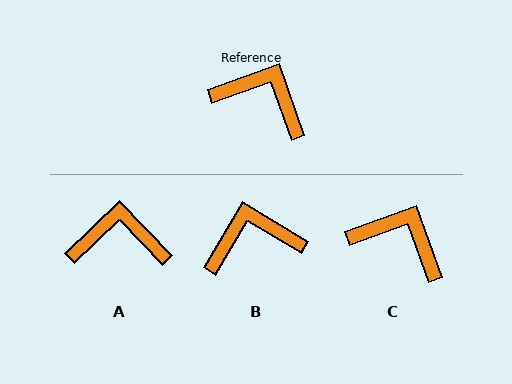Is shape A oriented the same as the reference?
No, it is off by about 24 degrees.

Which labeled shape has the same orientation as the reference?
C.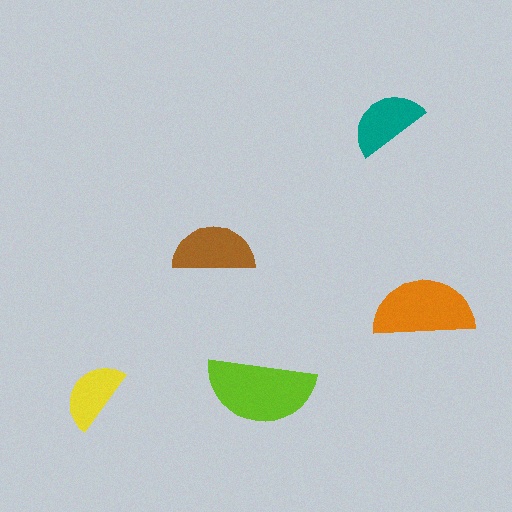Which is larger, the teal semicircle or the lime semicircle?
The lime one.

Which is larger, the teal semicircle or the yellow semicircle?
The teal one.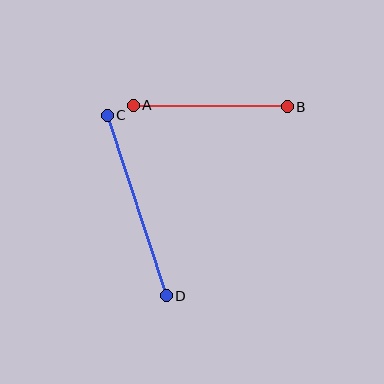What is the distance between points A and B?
The distance is approximately 154 pixels.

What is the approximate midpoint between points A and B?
The midpoint is at approximately (210, 106) pixels.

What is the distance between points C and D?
The distance is approximately 190 pixels.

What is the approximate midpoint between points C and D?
The midpoint is at approximately (137, 205) pixels.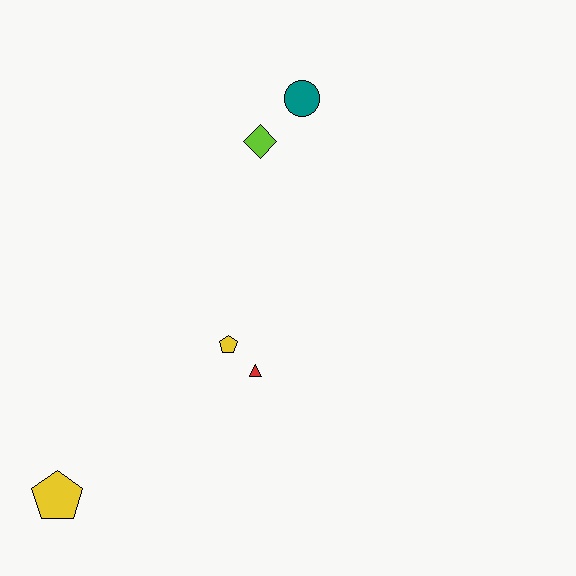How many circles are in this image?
There is 1 circle.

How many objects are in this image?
There are 5 objects.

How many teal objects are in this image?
There is 1 teal object.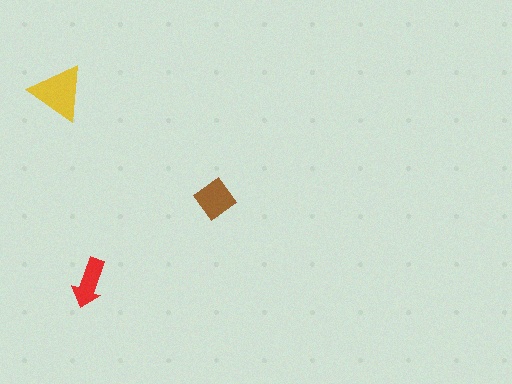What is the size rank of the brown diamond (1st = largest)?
2nd.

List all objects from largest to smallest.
The yellow triangle, the brown diamond, the red arrow.